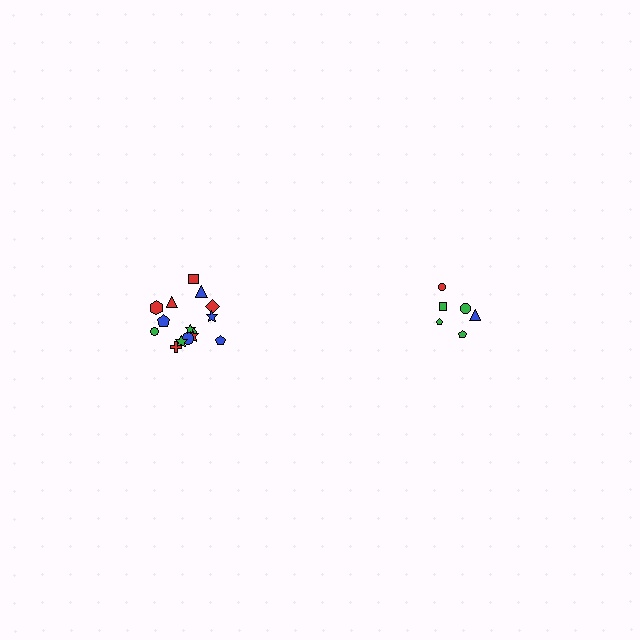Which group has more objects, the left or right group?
The left group.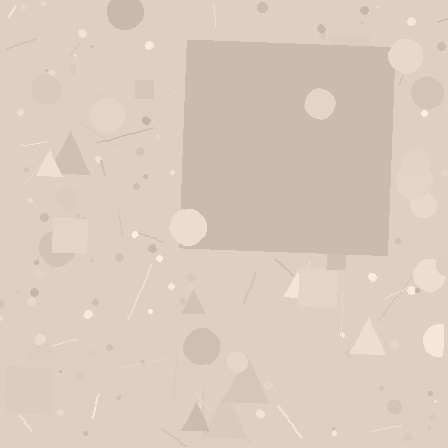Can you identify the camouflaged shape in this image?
The camouflaged shape is a square.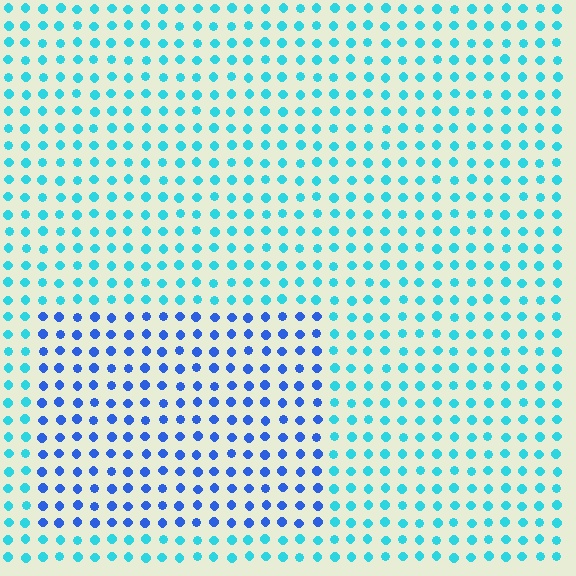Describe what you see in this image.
The image is filled with small cyan elements in a uniform arrangement. A rectangle-shaped region is visible where the elements are tinted to a slightly different hue, forming a subtle color boundary.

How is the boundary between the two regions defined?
The boundary is defined purely by a slight shift in hue (about 39 degrees). Spacing, size, and orientation are identical on both sides.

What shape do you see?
I see a rectangle.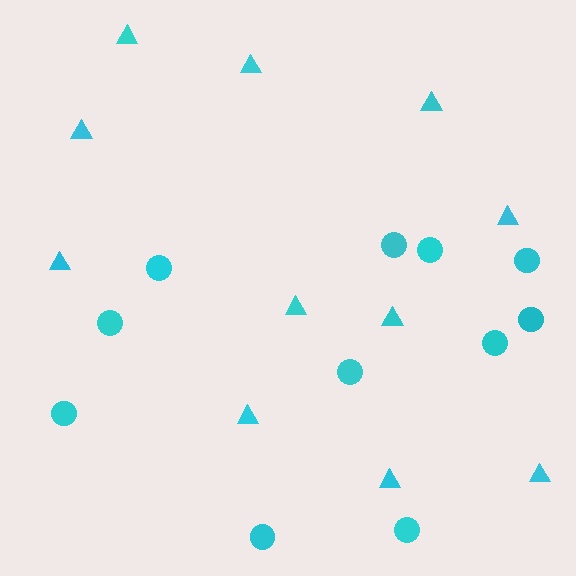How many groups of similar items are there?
There are 2 groups: one group of triangles (11) and one group of circles (11).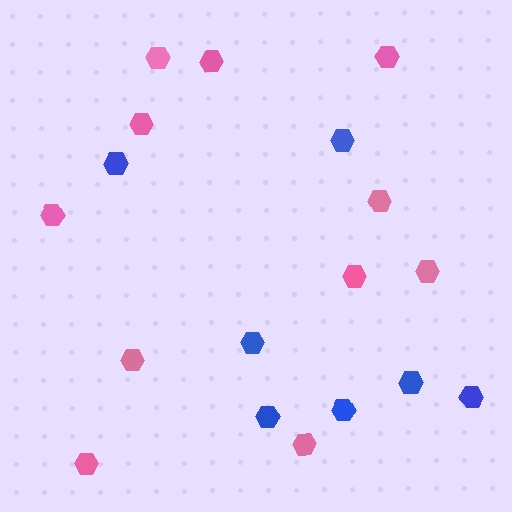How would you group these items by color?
There are 2 groups: one group of blue hexagons (7) and one group of pink hexagons (11).